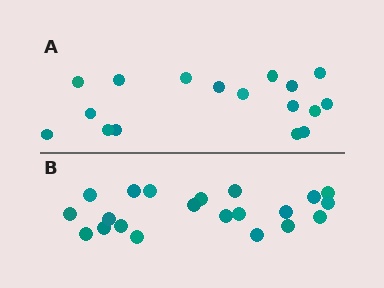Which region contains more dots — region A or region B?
Region B (the bottom region) has more dots.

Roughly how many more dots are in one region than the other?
Region B has about 4 more dots than region A.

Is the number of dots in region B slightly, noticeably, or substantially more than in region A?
Region B has only slightly more — the two regions are fairly close. The ratio is roughly 1.2 to 1.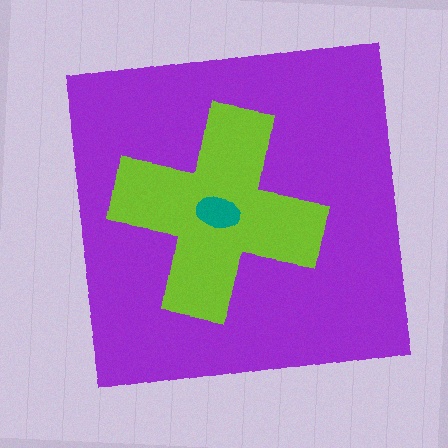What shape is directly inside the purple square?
The lime cross.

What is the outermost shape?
The purple square.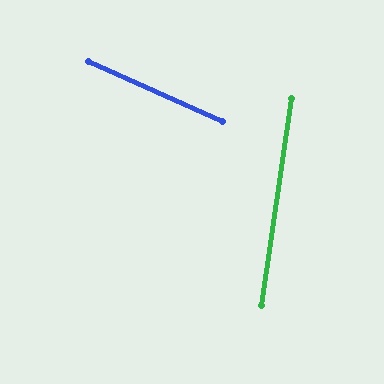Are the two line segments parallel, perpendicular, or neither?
Neither parallel nor perpendicular — they differ by about 74°.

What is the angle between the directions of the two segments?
Approximately 74 degrees.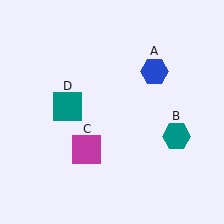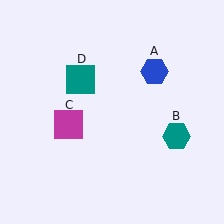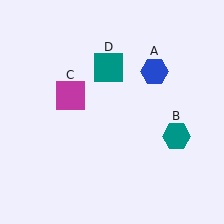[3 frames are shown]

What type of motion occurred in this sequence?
The magenta square (object C), teal square (object D) rotated clockwise around the center of the scene.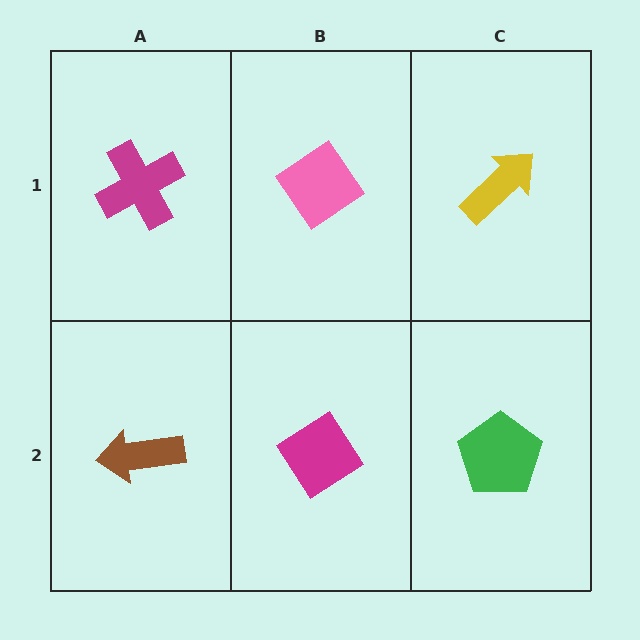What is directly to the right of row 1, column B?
A yellow arrow.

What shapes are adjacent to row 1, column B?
A magenta diamond (row 2, column B), a magenta cross (row 1, column A), a yellow arrow (row 1, column C).